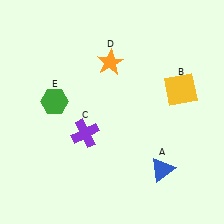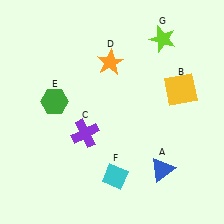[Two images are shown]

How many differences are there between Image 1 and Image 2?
There are 2 differences between the two images.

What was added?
A cyan diamond (F), a lime star (G) were added in Image 2.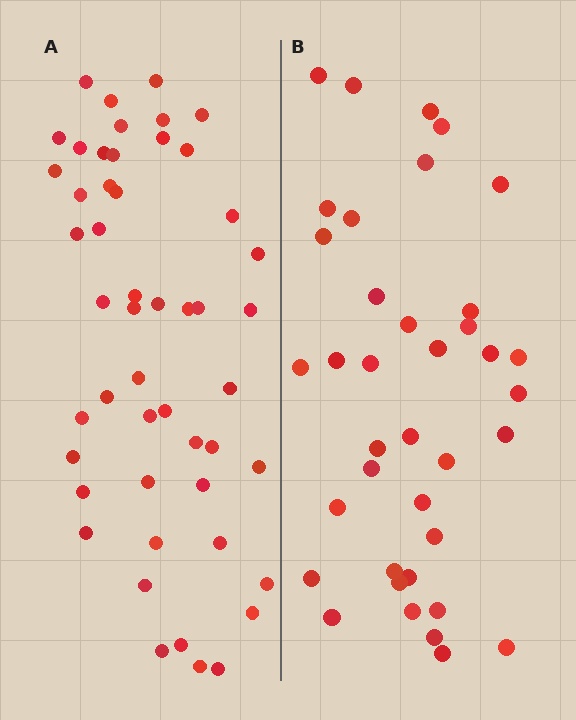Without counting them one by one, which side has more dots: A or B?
Region A (the left region) has more dots.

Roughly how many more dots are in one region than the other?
Region A has roughly 12 or so more dots than region B.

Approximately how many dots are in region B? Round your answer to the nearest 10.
About 40 dots. (The exact count is 38, which rounds to 40.)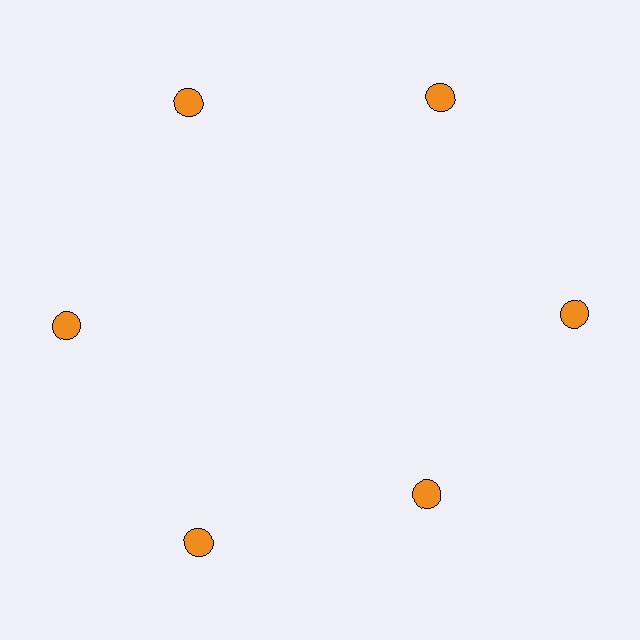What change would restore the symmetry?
The symmetry would be restored by moving it outward, back onto the ring so that all 6 circles sit at equal angles and equal distance from the center.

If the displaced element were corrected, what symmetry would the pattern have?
It would have 6-fold rotational symmetry — the pattern would map onto itself every 60 degrees.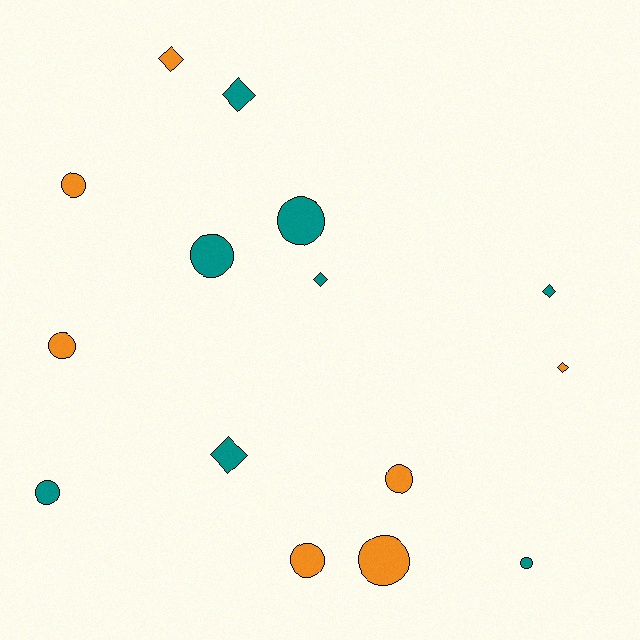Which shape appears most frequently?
Circle, with 9 objects.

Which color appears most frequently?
Teal, with 8 objects.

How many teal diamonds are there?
There are 4 teal diamonds.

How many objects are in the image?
There are 15 objects.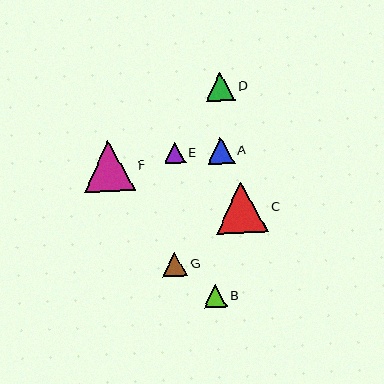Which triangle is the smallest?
Triangle E is the smallest with a size of approximately 21 pixels.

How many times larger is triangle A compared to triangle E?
Triangle A is approximately 1.3 times the size of triangle E.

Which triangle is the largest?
Triangle C is the largest with a size of approximately 52 pixels.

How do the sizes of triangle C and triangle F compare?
Triangle C and triangle F are approximately the same size.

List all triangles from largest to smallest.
From largest to smallest: C, F, D, A, G, B, E.